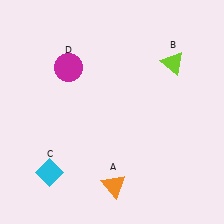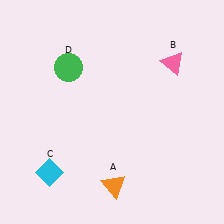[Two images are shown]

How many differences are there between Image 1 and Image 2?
There are 2 differences between the two images.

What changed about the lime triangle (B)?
In Image 1, B is lime. In Image 2, it changed to pink.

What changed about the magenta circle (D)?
In Image 1, D is magenta. In Image 2, it changed to green.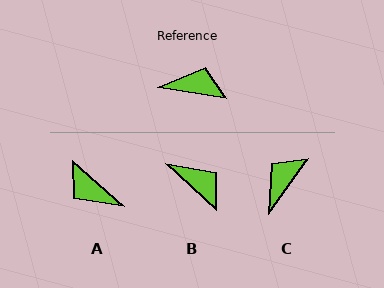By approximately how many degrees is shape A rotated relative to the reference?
Approximately 148 degrees counter-clockwise.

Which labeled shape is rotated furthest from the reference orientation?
A, about 148 degrees away.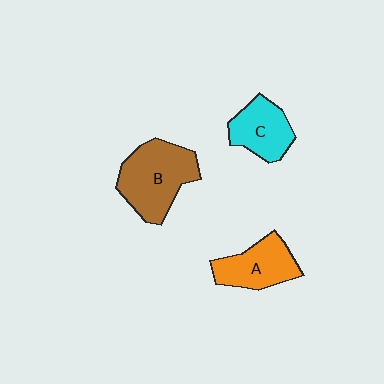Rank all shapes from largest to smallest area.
From largest to smallest: B (brown), A (orange), C (cyan).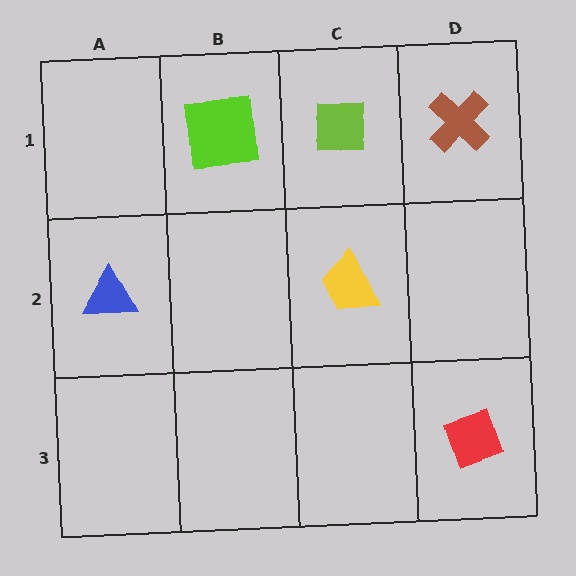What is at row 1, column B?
A lime square.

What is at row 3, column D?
A red diamond.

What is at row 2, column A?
A blue triangle.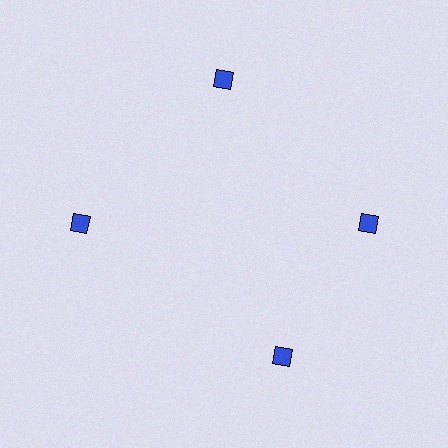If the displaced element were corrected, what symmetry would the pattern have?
It would have 4-fold rotational symmetry — the pattern would map onto itself every 90 degrees.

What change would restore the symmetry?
The symmetry would be restored by rotating it back into even spacing with its neighbors so that all 4 diamonds sit at equal angles and equal distance from the center.